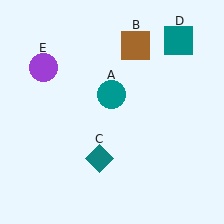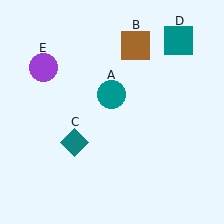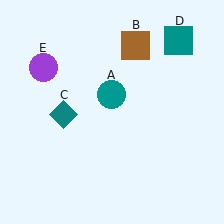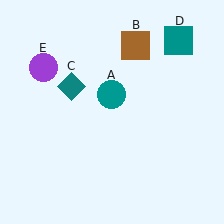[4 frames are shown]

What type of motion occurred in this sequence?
The teal diamond (object C) rotated clockwise around the center of the scene.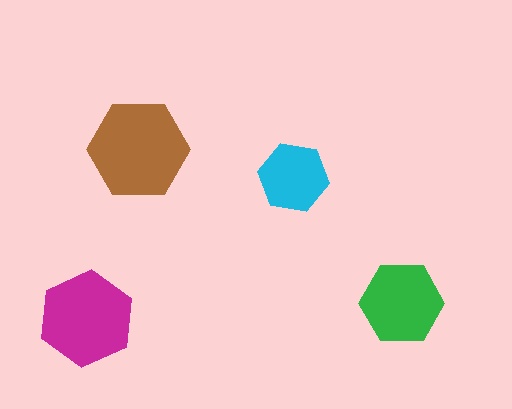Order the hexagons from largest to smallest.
the brown one, the magenta one, the green one, the cyan one.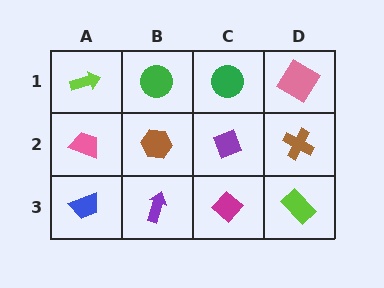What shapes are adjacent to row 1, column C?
A purple diamond (row 2, column C), a green circle (row 1, column B), a pink diamond (row 1, column D).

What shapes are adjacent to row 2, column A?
A lime arrow (row 1, column A), a blue trapezoid (row 3, column A), a brown hexagon (row 2, column B).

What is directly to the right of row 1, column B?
A green circle.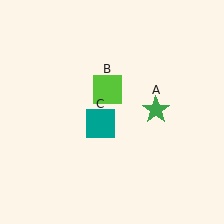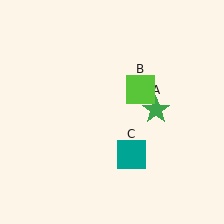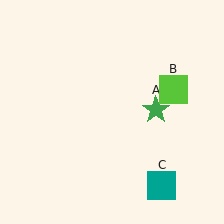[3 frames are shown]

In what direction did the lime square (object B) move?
The lime square (object B) moved right.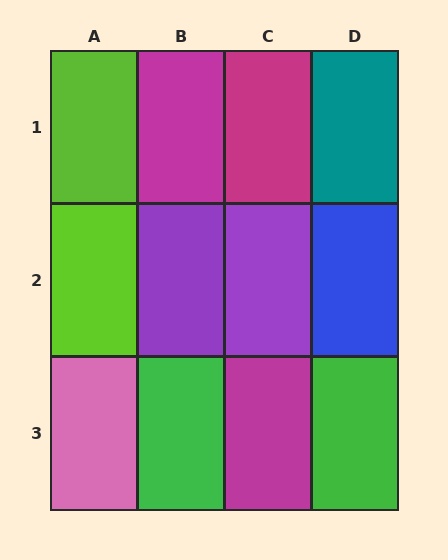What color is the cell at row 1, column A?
Lime.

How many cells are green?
2 cells are green.